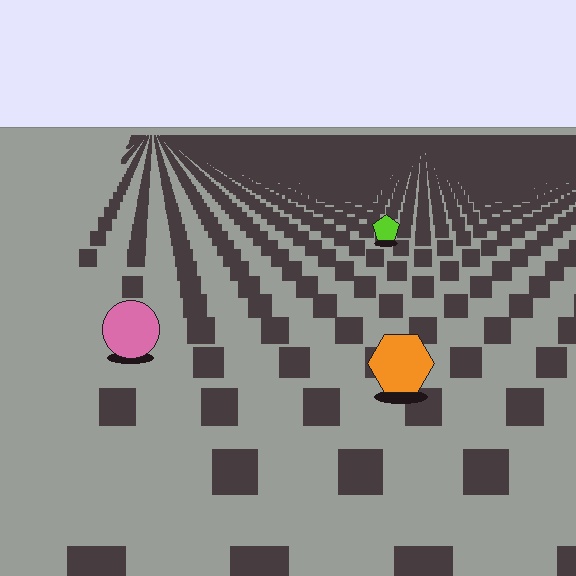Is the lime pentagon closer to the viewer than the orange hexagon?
No. The orange hexagon is closer — you can tell from the texture gradient: the ground texture is coarser near it.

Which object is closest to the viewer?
The orange hexagon is closest. The texture marks near it are larger and more spread out.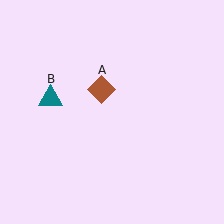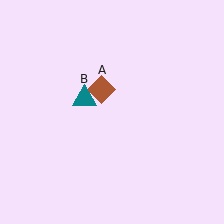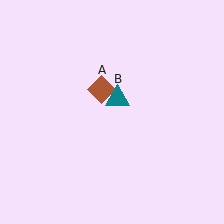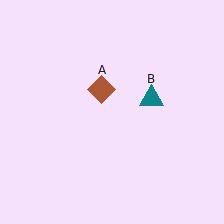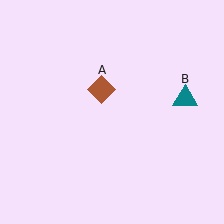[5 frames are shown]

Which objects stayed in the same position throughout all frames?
Brown diamond (object A) remained stationary.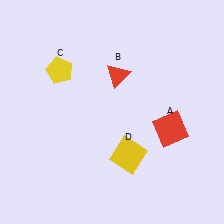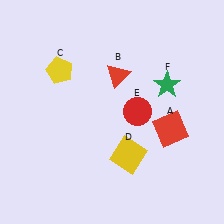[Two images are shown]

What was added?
A red circle (E), a green star (F) were added in Image 2.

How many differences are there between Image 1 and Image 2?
There are 2 differences between the two images.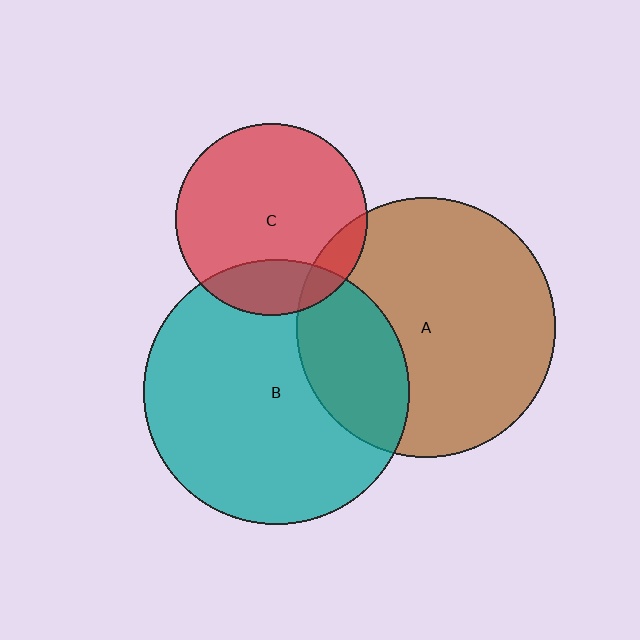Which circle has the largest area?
Circle B (teal).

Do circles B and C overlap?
Yes.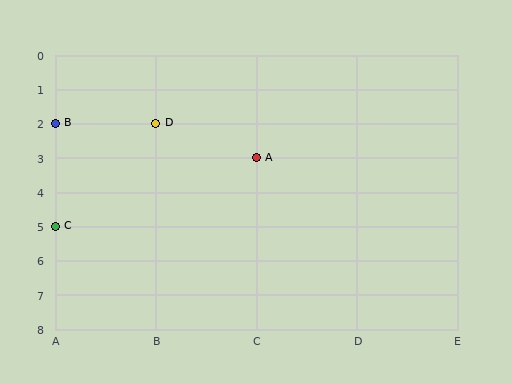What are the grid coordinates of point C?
Point C is at grid coordinates (A, 5).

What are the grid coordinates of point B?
Point B is at grid coordinates (A, 2).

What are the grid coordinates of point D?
Point D is at grid coordinates (B, 2).